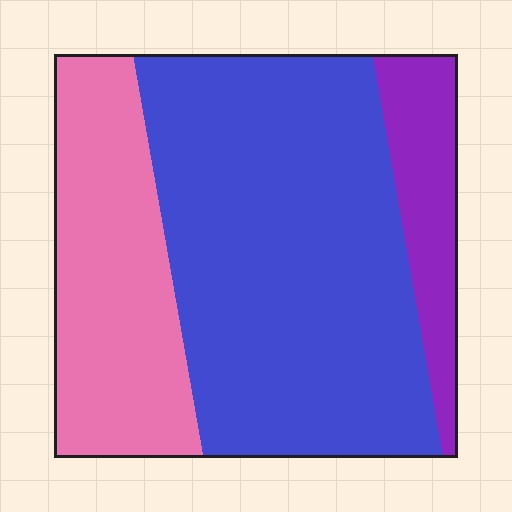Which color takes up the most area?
Blue, at roughly 60%.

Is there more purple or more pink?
Pink.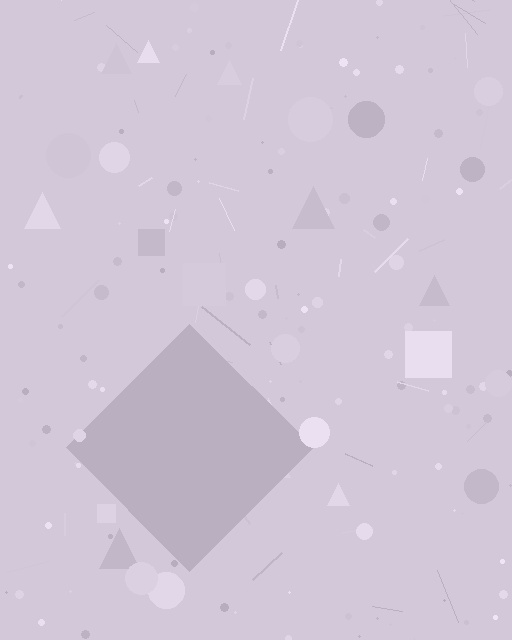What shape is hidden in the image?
A diamond is hidden in the image.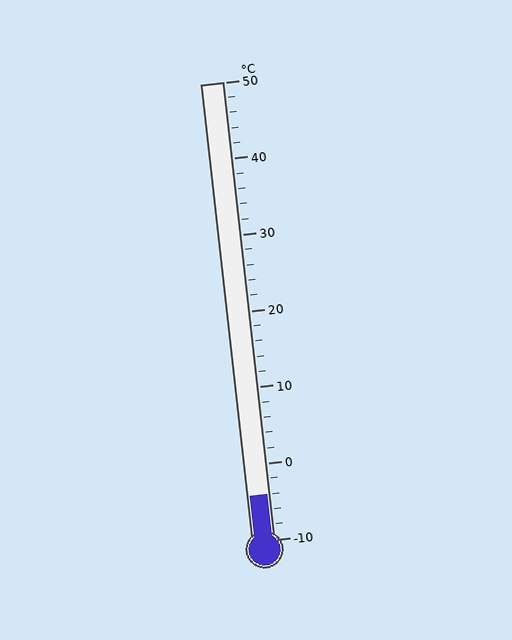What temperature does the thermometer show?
The thermometer shows approximately -4°C.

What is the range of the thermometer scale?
The thermometer scale ranges from -10°C to 50°C.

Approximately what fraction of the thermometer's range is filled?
The thermometer is filled to approximately 10% of its range.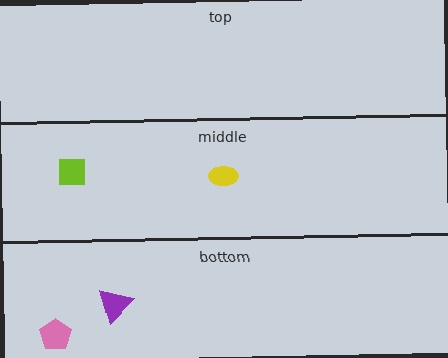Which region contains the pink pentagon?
The bottom region.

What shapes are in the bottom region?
The purple triangle, the pink pentagon.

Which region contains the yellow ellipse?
The middle region.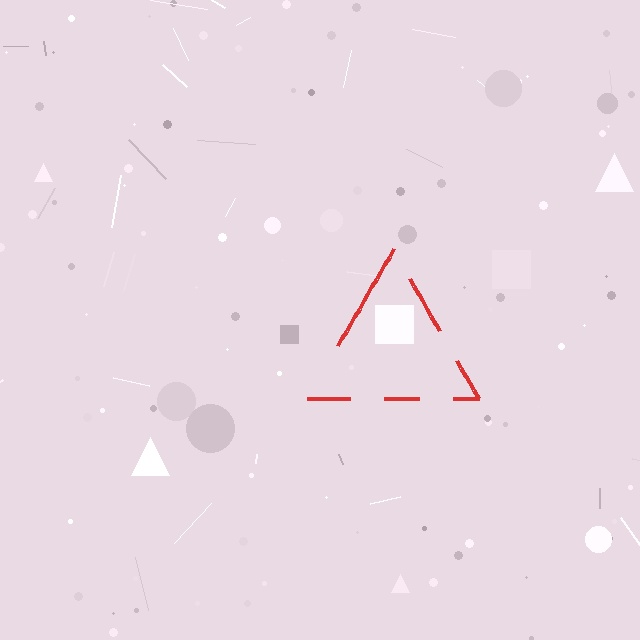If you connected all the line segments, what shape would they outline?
They would outline a triangle.